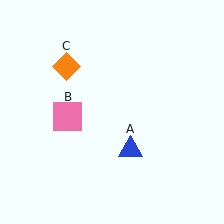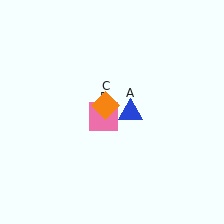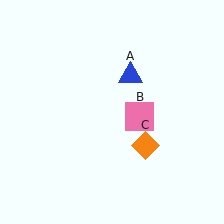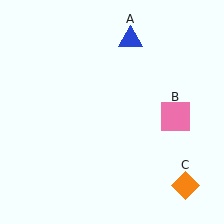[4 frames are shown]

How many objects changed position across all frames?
3 objects changed position: blue triangle (object A), pink square (object B), orange diamond (object C).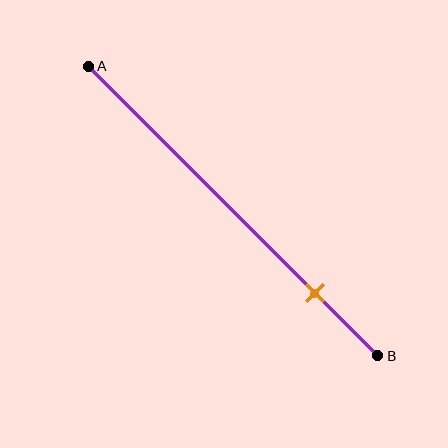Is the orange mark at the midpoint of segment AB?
No, the mark is at about 80% from A, not at the 50% midpoint.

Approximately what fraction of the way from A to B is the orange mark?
The orange mark is approximately 80% of the way from A to B.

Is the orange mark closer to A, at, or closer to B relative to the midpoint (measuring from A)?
The orange mark is closer to point B than the midpoint of segment AB.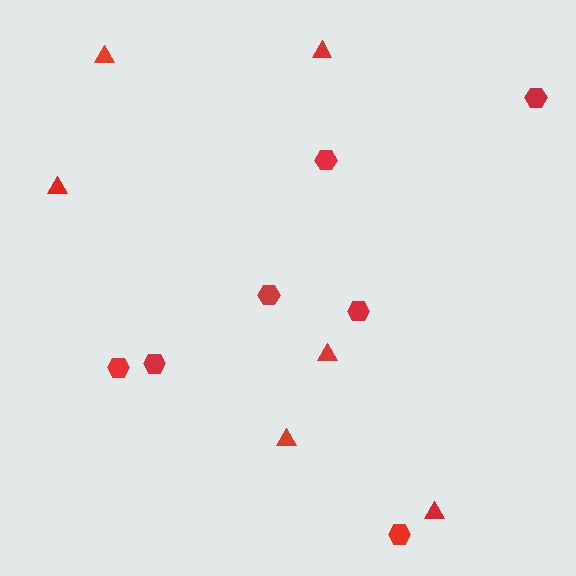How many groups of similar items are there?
There are 2 groups: one group of triangles (6) and one group of hexagons (7).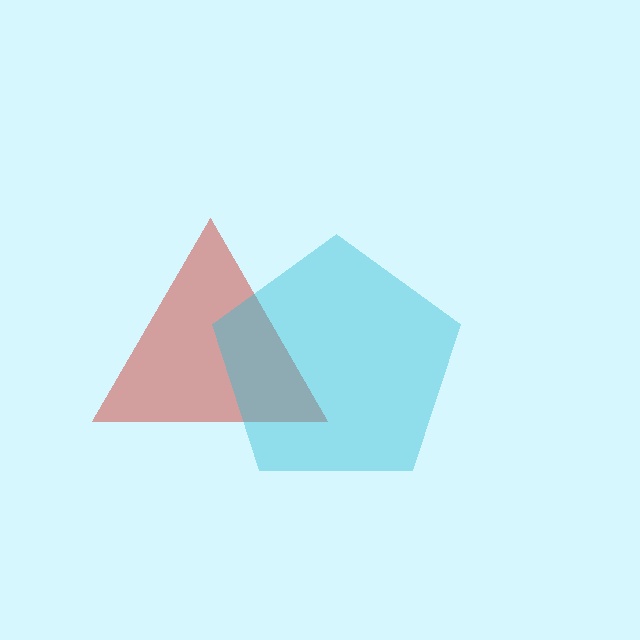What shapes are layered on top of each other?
The layered shapes are: a red triangle, a cyan pentagon.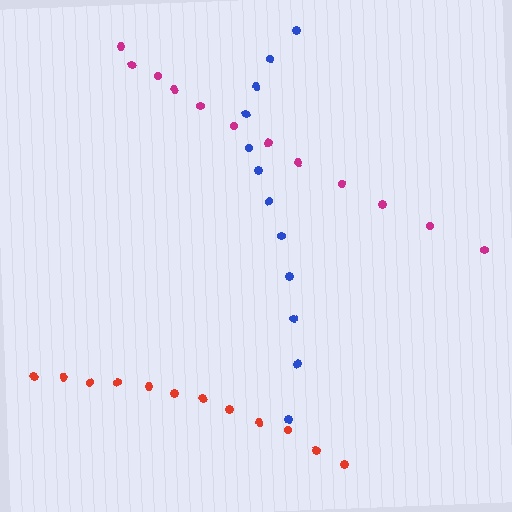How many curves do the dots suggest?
There are 3 distinct paths.